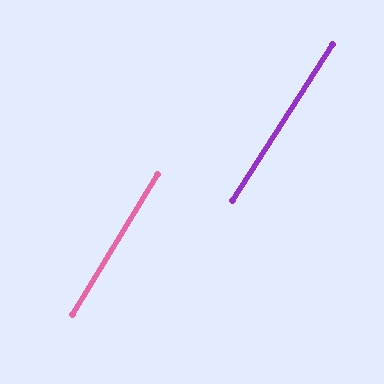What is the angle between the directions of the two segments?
Approximately 2 degrees.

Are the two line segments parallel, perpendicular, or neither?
Parallel — their directions differ by only 1.5°.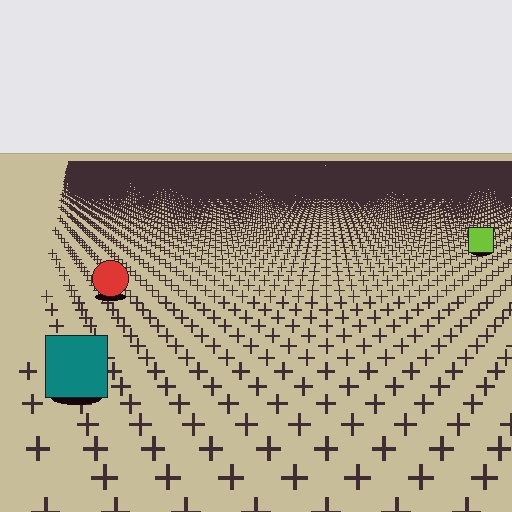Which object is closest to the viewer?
The teal square is closest. The texture marks near it are larger and more spread out.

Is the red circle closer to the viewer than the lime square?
Yes. The red circle is closer — you can tell from the texture gradient: the ground texture is coarser near it.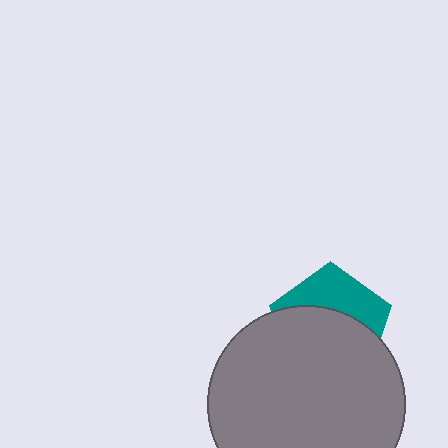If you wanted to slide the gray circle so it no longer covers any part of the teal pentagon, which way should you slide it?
Slide it down — that is the most direct way to separate the two shapes.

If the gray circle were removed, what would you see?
You would see the complete teal pentagon.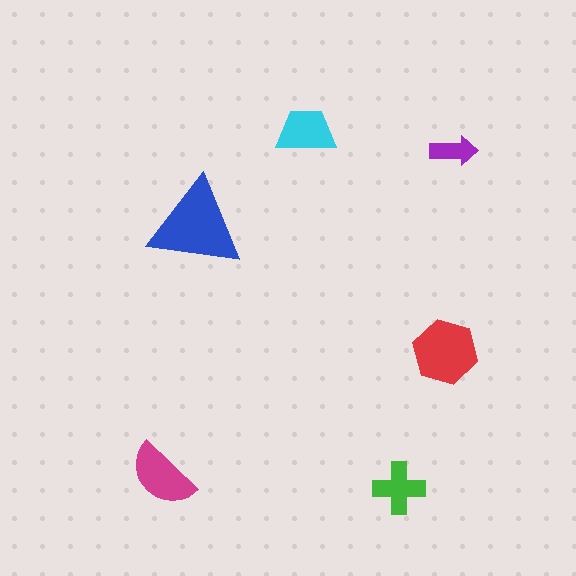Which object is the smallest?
The purple arrow.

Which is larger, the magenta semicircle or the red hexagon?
The red hexagon.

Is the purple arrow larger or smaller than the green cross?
Smaller.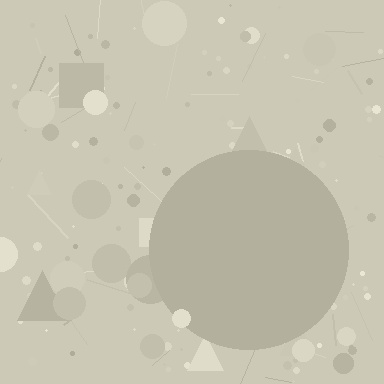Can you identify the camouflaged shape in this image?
The camouflaged shape is a circle.